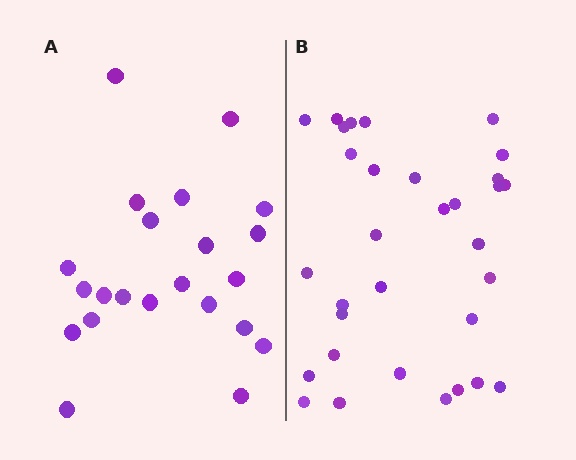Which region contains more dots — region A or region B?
Region B (the right region) has more dots.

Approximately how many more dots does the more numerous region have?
Region B has roughly 10 or so more dots than region A.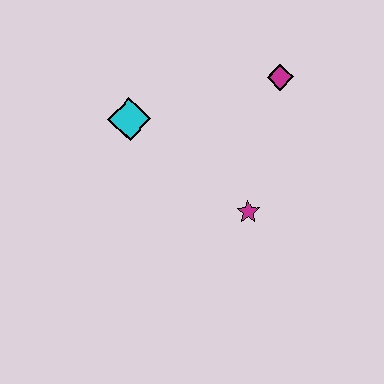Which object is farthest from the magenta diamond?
The cyan diamond is farthest from the magenta diamond.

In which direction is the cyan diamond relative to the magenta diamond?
The cyan diamond is to the left of the magenta diamond.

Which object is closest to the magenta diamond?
The magenta star is closest to the magenta diamond.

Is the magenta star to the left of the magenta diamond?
Yes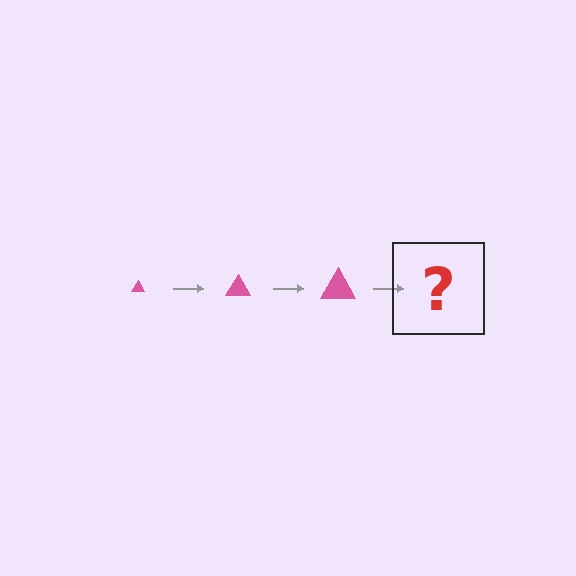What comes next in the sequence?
The next element should be a pink triangle, larger than the previous one.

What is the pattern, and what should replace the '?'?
The pattern is that the triangle gets progressively larger each step. The '?' should be a pink triangle, larger than the previous one.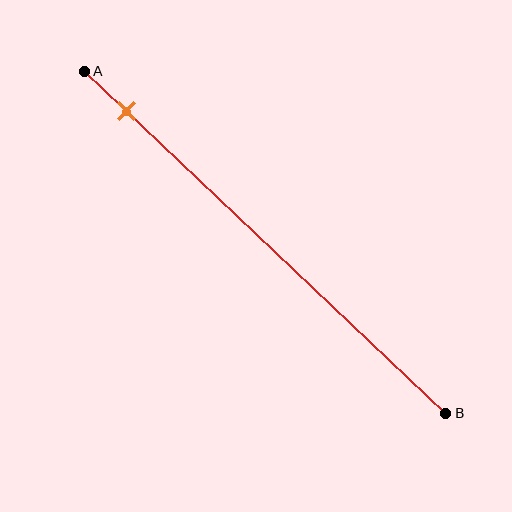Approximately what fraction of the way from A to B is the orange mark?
The orange mark is approximately 10% of the way from A to B.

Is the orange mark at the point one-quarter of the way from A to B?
No, the mark is at about 10% from A, not at the 25% one-quarter point.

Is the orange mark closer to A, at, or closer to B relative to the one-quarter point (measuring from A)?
The orange mark is closer to point A than the one-quarter point of segment AB.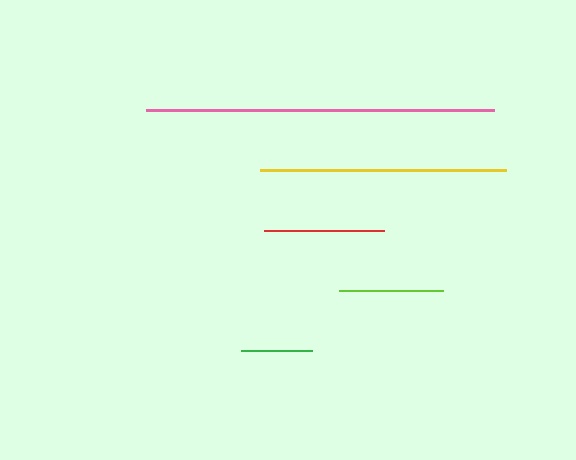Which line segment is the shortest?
The green line is the shortest at approximately 71 pixels.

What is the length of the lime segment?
The lime segment is approximately 103 pixels long.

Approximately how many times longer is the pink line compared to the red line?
The pink line is approximately 2.9 times the length of the red line.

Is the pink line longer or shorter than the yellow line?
The pink line is longer than the yellow line.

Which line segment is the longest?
The pink line is the longest at approximately 348 pixels.